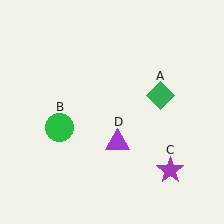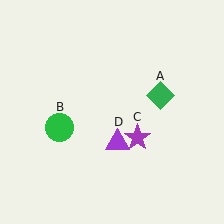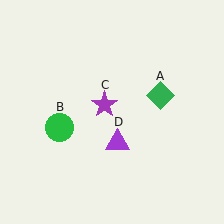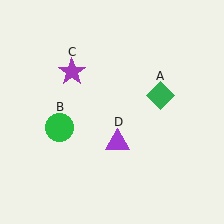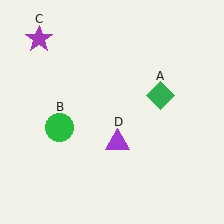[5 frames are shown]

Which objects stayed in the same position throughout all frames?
Green diamond (object A) and green circle (object B) and purple triangle (object D) remained stationary.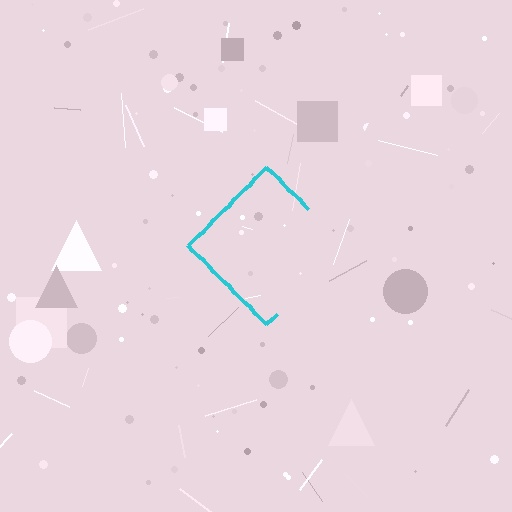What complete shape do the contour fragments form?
The contour fragments form a diamond.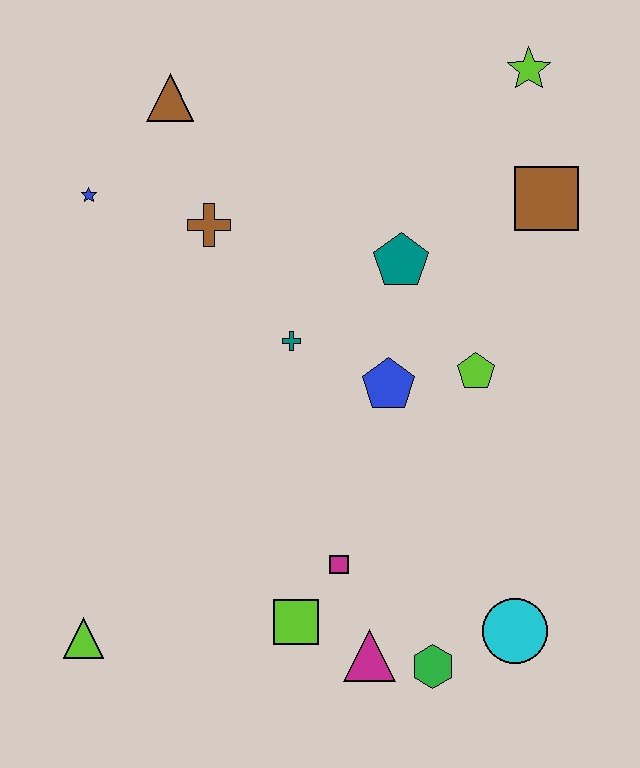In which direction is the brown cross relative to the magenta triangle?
The brown cross is above the magenta triangle.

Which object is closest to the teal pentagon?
The blue pentagon is closest to the teal pentagon.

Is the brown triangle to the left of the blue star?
No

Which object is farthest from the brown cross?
The cyan circle is farthest from the brown cross.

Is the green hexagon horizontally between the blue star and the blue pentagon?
No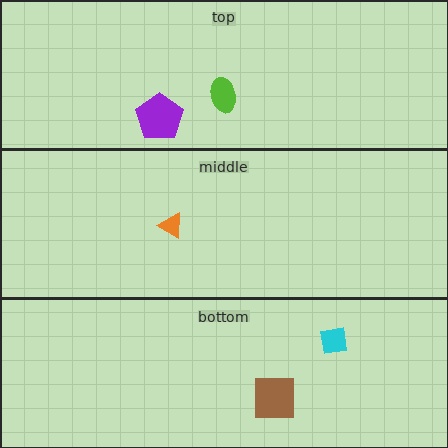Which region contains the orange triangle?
The middle region.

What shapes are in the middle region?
The orange triangle.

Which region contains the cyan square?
The bottom region.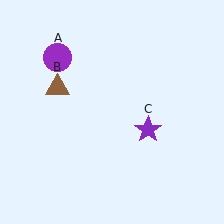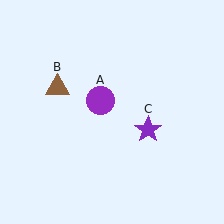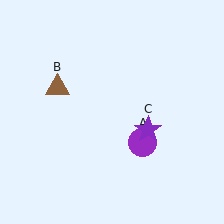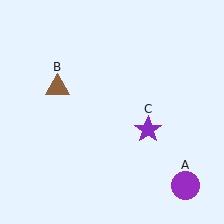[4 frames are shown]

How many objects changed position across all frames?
1 object changed position: purple circle (object A).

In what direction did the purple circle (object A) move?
The purple circle (object A) moved down and to the right.